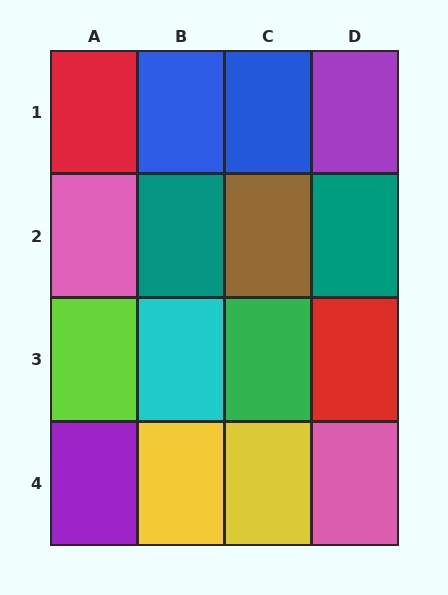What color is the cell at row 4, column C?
Yellow.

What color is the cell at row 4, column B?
Yellow.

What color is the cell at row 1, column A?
Red.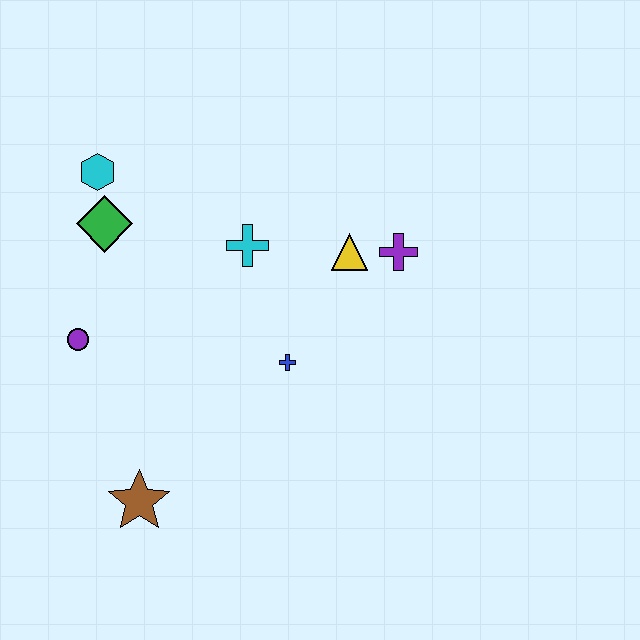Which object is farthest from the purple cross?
The brown star is farthest from the purple cross.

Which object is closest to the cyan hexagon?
The green diamond is closest to the cyan hexagon.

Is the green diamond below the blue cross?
No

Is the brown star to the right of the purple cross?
No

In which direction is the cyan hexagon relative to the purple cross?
The cyan hexagon is to the left of the purple cross.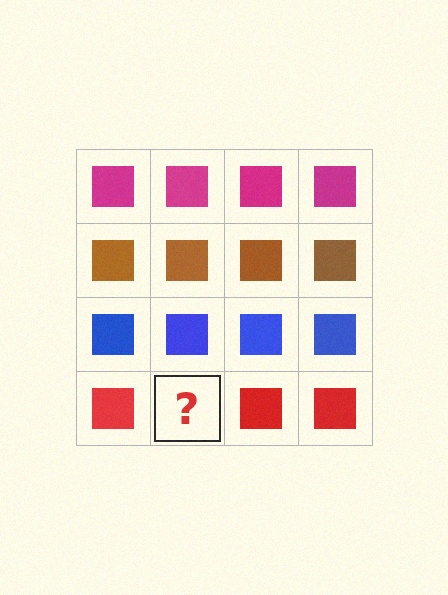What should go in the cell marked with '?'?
The missing cell should contain a red square.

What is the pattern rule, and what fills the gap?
The rule is that each row has a consistent color. The gap should be filled with a red square.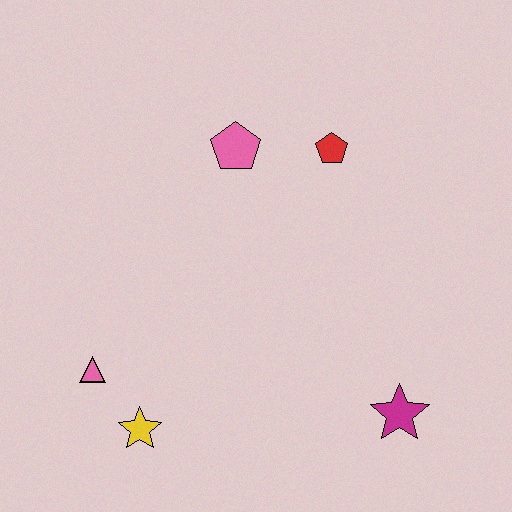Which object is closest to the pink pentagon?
The red pentagon is closest to the pink pentagon.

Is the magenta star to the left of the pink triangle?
No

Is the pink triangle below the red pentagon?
Yes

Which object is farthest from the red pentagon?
The yellow star is farthest from the red pentagon.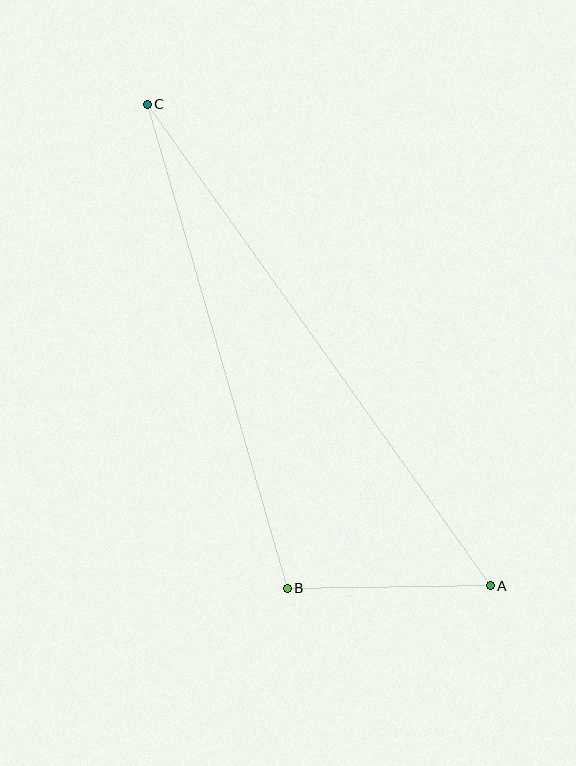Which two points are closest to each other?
Points A and B are closest to each other.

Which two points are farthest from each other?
Points A and C are farthest from each other.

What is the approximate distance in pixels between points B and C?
The distance between B and C is approximately 504 pixels.